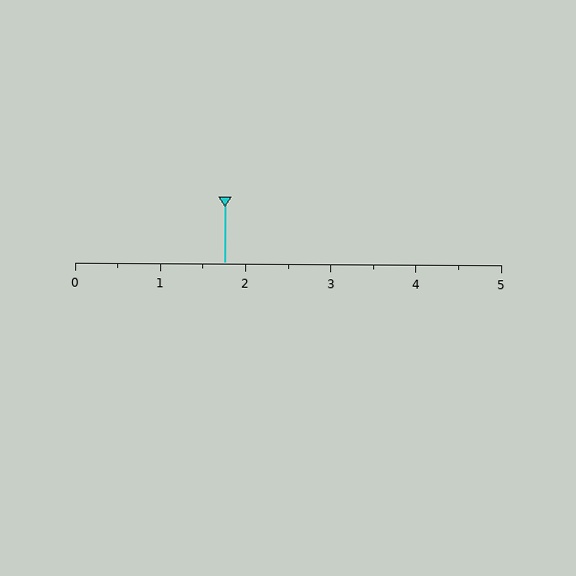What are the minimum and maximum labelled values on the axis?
The axis runs from 0 to 5.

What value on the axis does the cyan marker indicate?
The marker indicates approximately 1.8.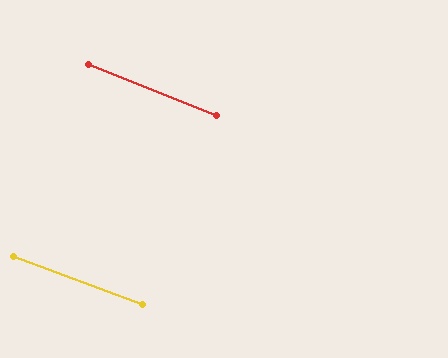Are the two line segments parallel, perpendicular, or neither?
Parallel — their directions differ by only 1.5°.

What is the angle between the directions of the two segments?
Approximately 1 degree.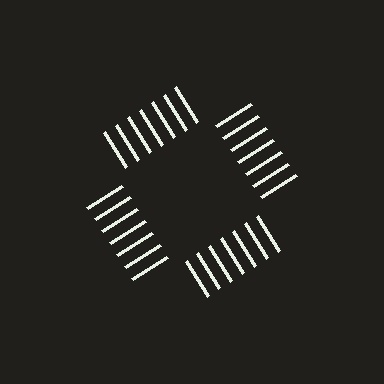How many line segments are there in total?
28 — 7 along each of the 4 edges.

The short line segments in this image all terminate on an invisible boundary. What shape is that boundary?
An illusory square — the line segments terminate on its edges but no continuous stroke is drawn.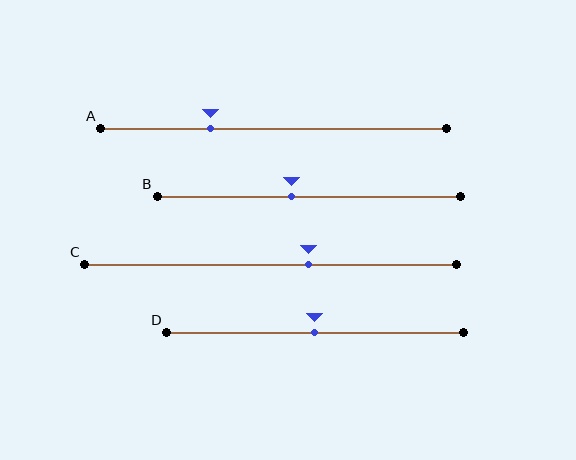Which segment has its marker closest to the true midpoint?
Segment D has its marker closest to the true midpoint.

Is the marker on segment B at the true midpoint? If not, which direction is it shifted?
No, the marker on segment B is shifted to the left by about 6% of the segment length.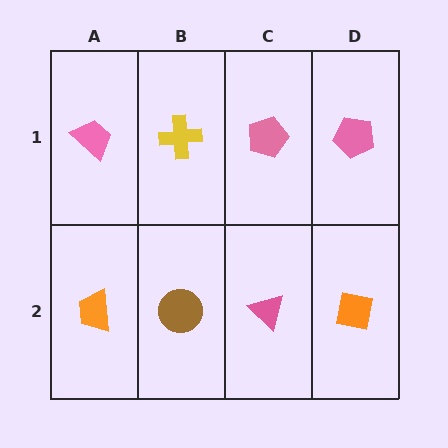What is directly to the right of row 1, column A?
A yellow cross.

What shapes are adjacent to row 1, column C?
A pink triangle (row 2, column C), a yellow cross (row 1, column B), a pink pentagon (row 1, column D).